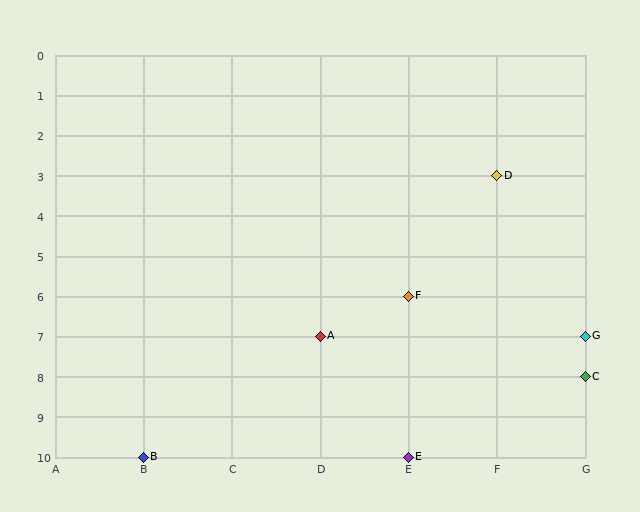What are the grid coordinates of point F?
Point F is at grid coordinates (E, 6).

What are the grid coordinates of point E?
Point E is at grid coordinates (E, 10).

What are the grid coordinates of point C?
Point C is at grid coordinates (G, 8).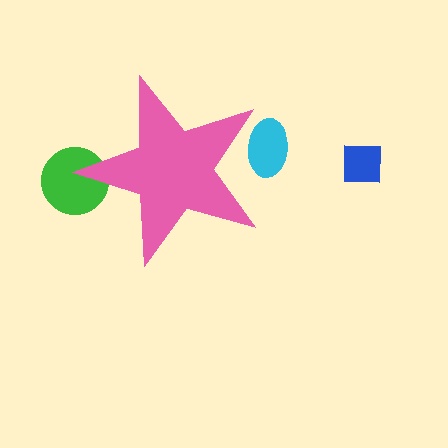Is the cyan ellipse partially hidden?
Yes, the cyan ellipse is partially hidden behind the pink star.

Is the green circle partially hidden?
Yes, the green circle is partially hidden behind the pink star.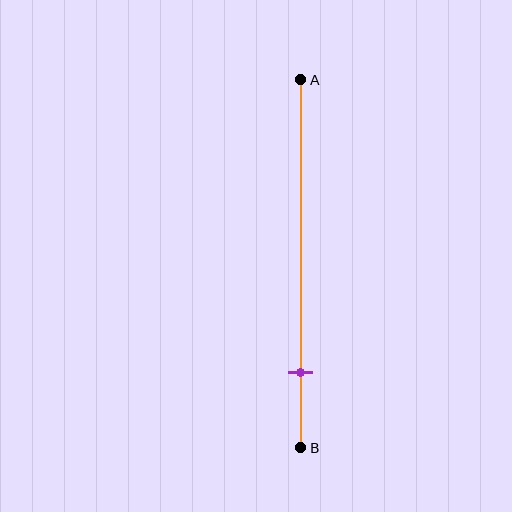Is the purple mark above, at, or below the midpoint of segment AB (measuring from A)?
The purple mark is below the midpoint of segment AB.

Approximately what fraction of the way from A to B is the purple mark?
The purple mark is approximately 80% of the way from A to B.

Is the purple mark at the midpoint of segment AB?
No, the mark is at about 80% from A, not at the 50% midpoint.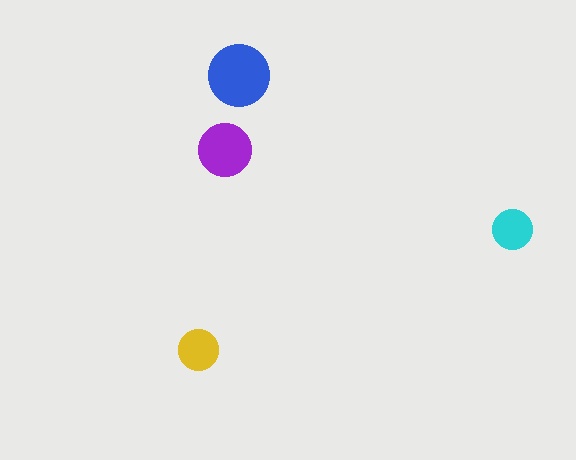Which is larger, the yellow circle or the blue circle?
The blue one.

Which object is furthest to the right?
The cyan circle is rightmost.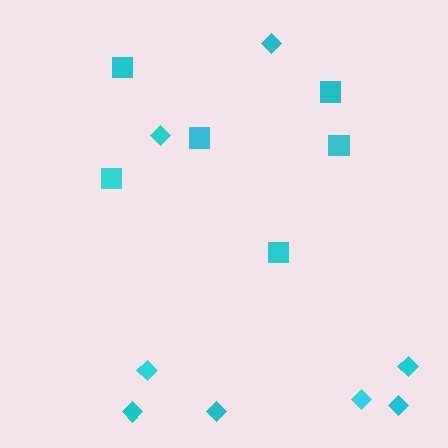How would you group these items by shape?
There are 2 groups: one group of diamonds (8) and one group of squares (6).